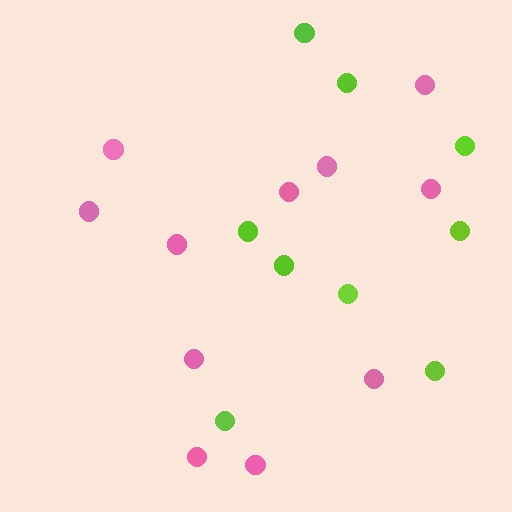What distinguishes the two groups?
There are 2 groups: one group of lime circles (9) and one group of pink circles (11).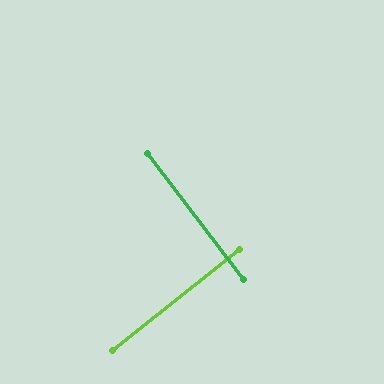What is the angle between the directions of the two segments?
Approximately 89 degrees.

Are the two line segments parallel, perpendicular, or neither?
Perpendicular — they meet at approximately 89°.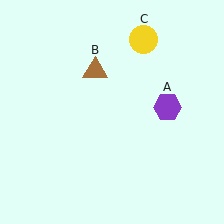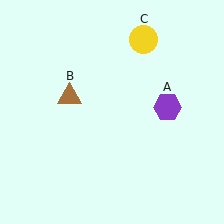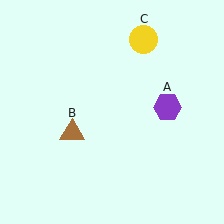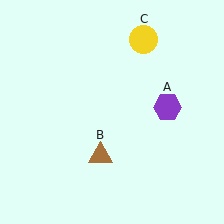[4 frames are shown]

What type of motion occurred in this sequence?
The brown triangle (object B) rotated counterclockwise around the center of the scene.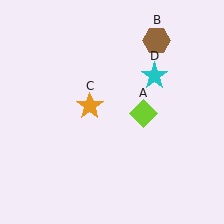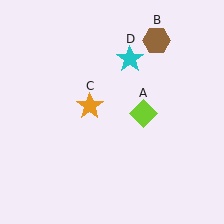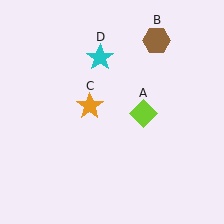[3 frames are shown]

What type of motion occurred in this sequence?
The cyan star (object D) rotated counterclockwise around the center of the scene.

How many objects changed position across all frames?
1 object changed position: cyan star (object D).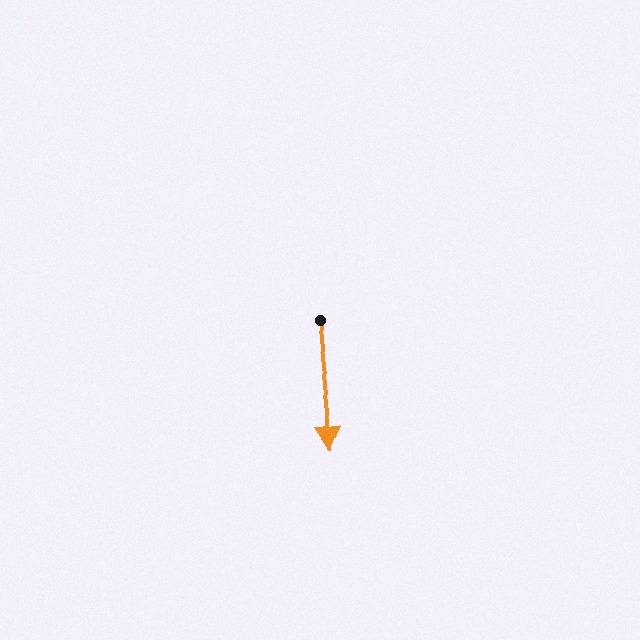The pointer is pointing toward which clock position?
Roughly 6 o'clock.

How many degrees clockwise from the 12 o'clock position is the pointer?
Approximately 173 degrees.